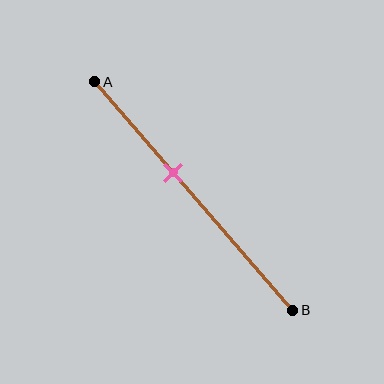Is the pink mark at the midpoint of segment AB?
No, the mark is at about 40% from A, not at the 50% midpoint.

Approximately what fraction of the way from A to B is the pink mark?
The pink mark is approximately 40% of the way from A to B.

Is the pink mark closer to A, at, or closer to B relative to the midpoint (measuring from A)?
The pink mark is closer to point A than the midpoint of segment AB.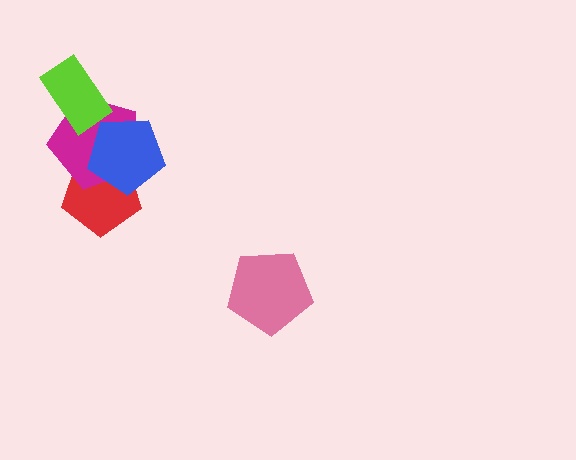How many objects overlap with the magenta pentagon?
3 objects overlap with the magenta pentagon.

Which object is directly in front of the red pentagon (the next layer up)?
The magenta pentagon is directly in front of the red pentagon.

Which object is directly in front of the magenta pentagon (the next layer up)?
The blue pentagon is directly in front of the magenta pentagon.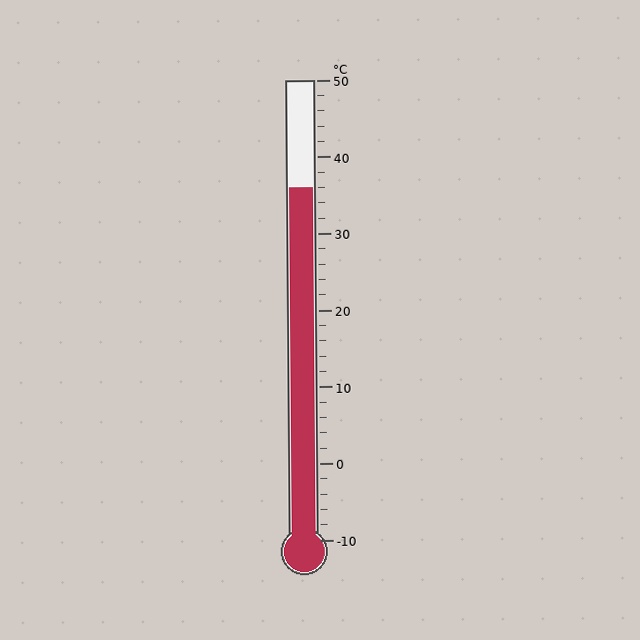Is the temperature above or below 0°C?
The temperature is above 0°C.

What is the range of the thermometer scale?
The thermometer scale ranges from -10°C to 50°C.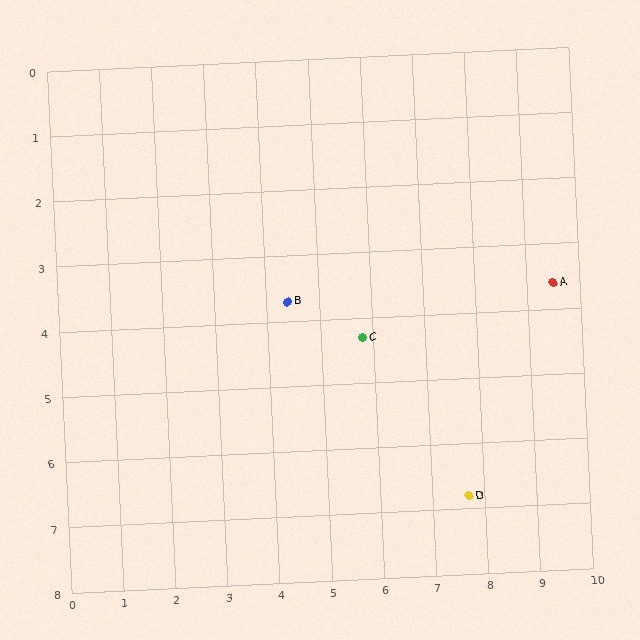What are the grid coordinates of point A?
Point A is at approximately (9.5, 3.6).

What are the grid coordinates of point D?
Point D is at approximately (7.7, 6.8).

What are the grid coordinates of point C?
Point C is at approximately (5.8, 4.3).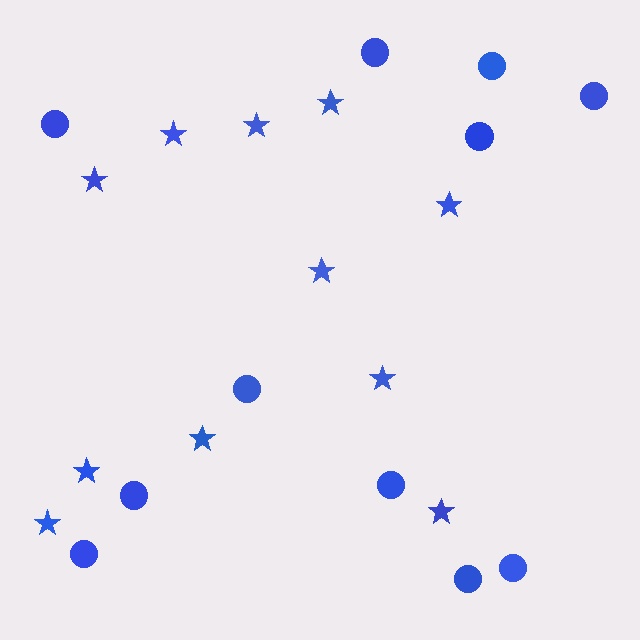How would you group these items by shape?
There are 2 groups: one group of stars (11) and one group of circles (11).